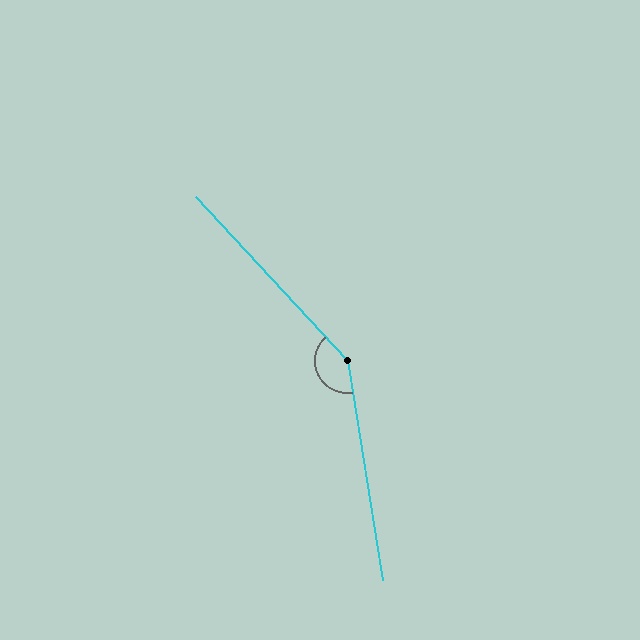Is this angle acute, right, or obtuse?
It is obtuse.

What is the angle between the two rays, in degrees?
Approximately 146 degrees.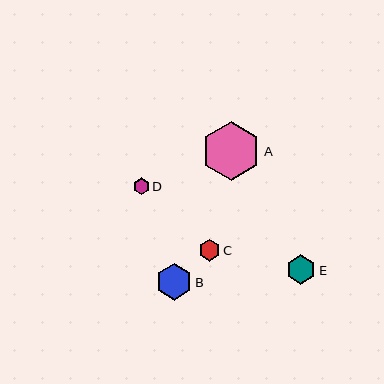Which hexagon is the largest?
Hexagon A is the largest with a size of approximately 60 pixels.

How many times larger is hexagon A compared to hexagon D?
Hexagon A is approximately 3.7 times the size of hexagon D.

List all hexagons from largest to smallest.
From largest to smallest: A, B, E, C, D.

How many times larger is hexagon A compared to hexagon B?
Hexagon A is approximately 1.6 times the size of hexagon B.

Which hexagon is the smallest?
Hexagon D is the smallest with a size of approximately 16 pixels.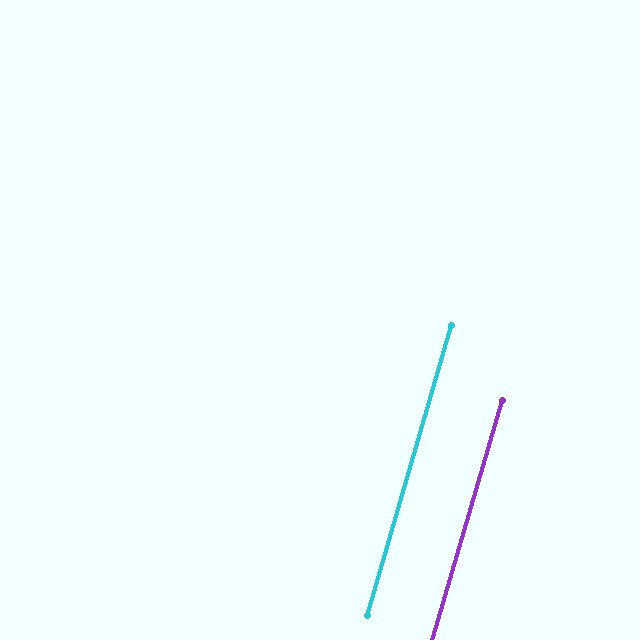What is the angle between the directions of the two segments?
Approximately 0 degrees.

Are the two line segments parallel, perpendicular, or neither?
Parallel — their directions differ by only 0.1°.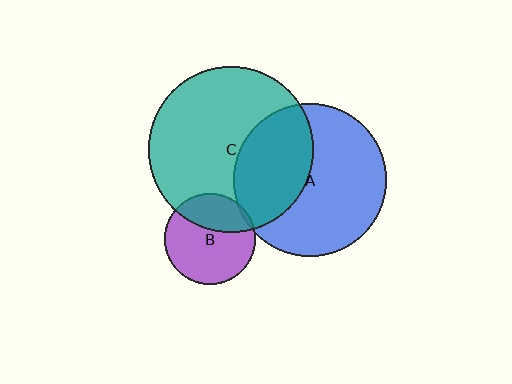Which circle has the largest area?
Circle C (teal).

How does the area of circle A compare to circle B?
Approximately 2.8 times.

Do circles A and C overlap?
Yes.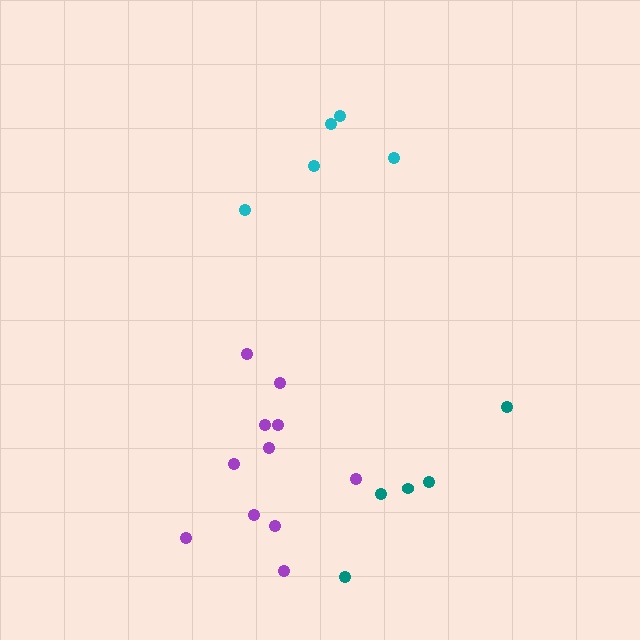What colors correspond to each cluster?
The clusters are colored: purple, teal, cyan.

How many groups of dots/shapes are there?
There are 3 groups.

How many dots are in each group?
Group 1: 11 dots, Group 2: 5 dots, Group 3: 5 dots (21 total).